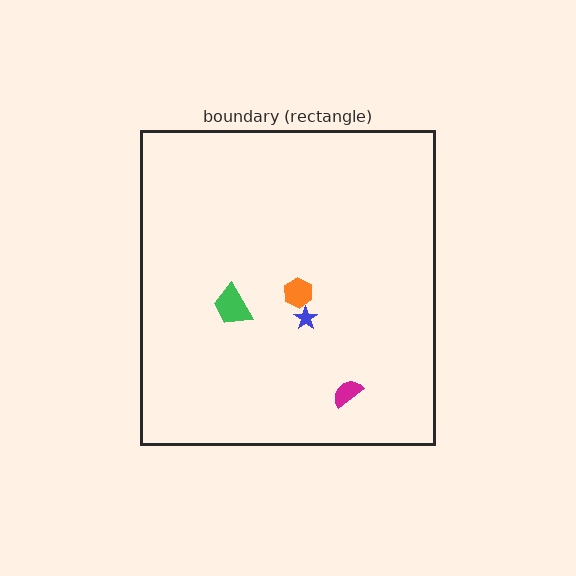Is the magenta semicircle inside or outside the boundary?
Inside.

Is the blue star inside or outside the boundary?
Inside.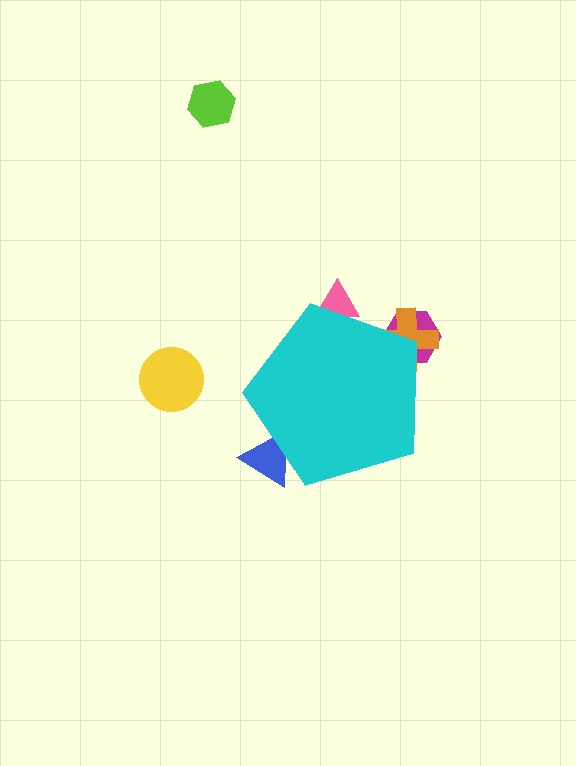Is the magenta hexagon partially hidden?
Yes, the magenta hexagon is partially hidden behind the cyan pentagon.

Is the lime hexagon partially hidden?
No, the lime hexagon is fully visible.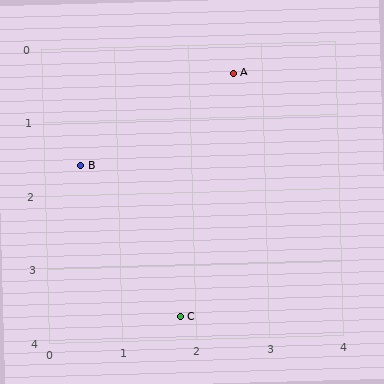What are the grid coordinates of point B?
Point B is at approximately (0.5, 1.6).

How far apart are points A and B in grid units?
Points A and B are about 2.4 grid units apart.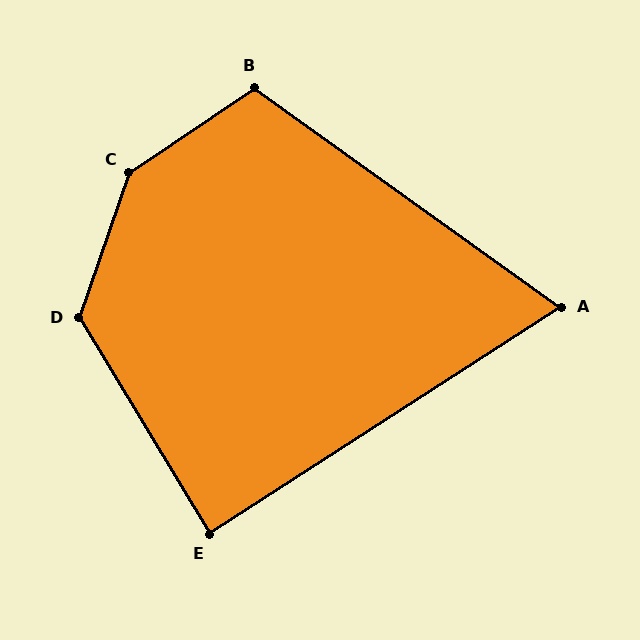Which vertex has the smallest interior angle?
A, at approximately 69 degrees.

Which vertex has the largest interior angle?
C, at approximately 143 degrees.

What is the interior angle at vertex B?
Approximately 110 degrees (obtuse).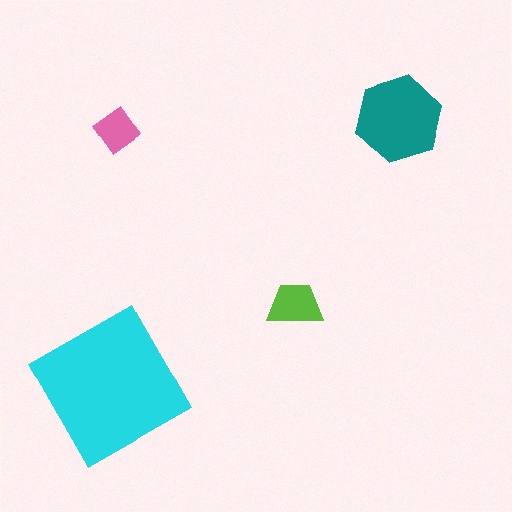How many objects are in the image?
There are 4 objects in the image.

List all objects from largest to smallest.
The cyan square, the teal hexagon, the lime trapezoid, the pink diamond.